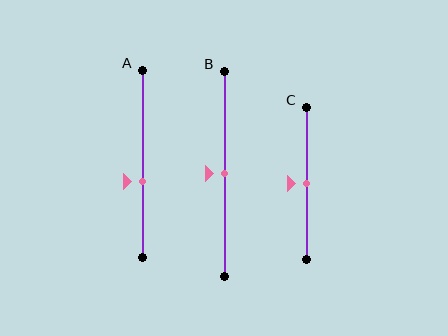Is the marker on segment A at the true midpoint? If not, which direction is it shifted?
No, the marker on segment A is shifted downward by about 9% of the segment length.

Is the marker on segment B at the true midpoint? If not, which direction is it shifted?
Yes, the marker on segment B is at the true midpoint.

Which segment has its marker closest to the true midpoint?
Segment B has its marker closest to the true midpoint.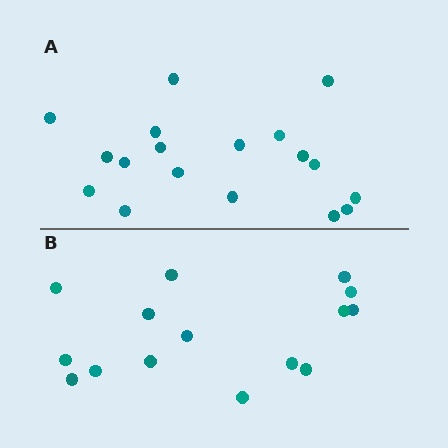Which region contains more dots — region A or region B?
Region A (the top region) has more dots.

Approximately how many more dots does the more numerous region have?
Region A has just a few more — roughly 2 or 3 more dots than region B.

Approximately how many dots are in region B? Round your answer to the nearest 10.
About 20 dots. (The exact count is 15, which rounds to 20.)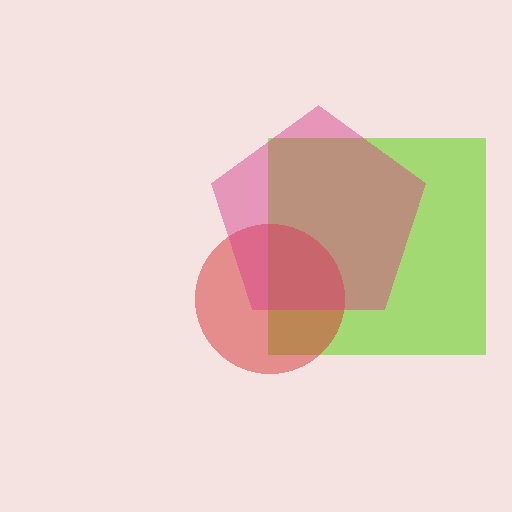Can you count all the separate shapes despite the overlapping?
Yes, there are 3 separate shapes.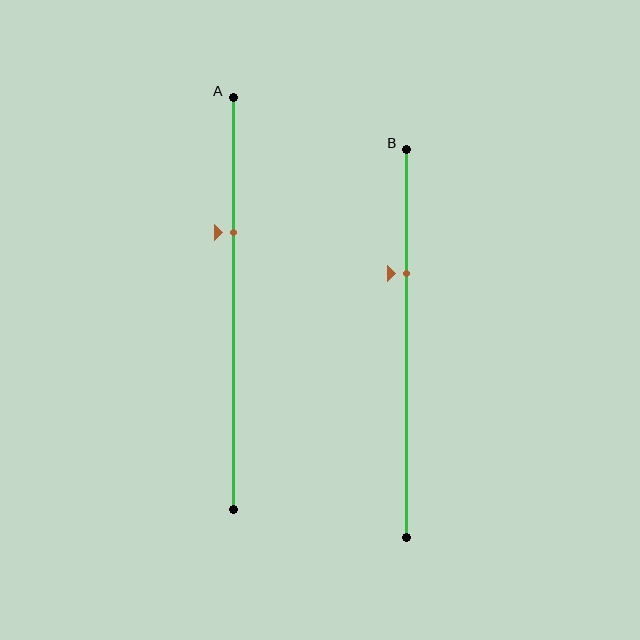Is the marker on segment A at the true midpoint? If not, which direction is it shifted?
No, the marker on segment A is shifted upward by about 17% of the segment length.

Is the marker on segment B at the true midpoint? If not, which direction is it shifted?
No, the marker on segment B is shifted upward by about 18% of the segment length.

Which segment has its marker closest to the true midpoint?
Segment A has its marker closest to the true midpoint.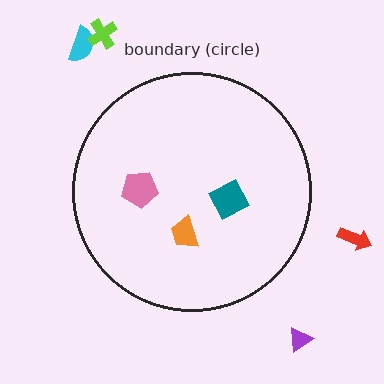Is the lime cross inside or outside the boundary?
Outside.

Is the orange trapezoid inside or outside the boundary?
Inside.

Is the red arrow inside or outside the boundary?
Outside.